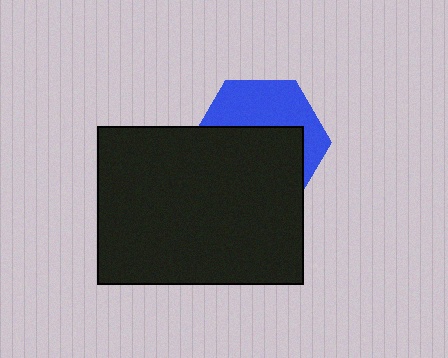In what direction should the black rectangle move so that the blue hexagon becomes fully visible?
The black rectangle should move down. That is the shortest direction to clear the overlap and leave the blue hexagon fully visible.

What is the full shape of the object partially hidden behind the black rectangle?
The partially hidden object is a blue hexagon.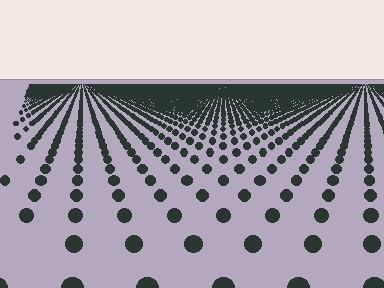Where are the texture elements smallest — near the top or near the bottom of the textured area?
Near the top.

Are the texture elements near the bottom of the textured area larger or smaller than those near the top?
Larger. Near the bottom, elements are closer to the viewer and appear at a bigger on-screen size.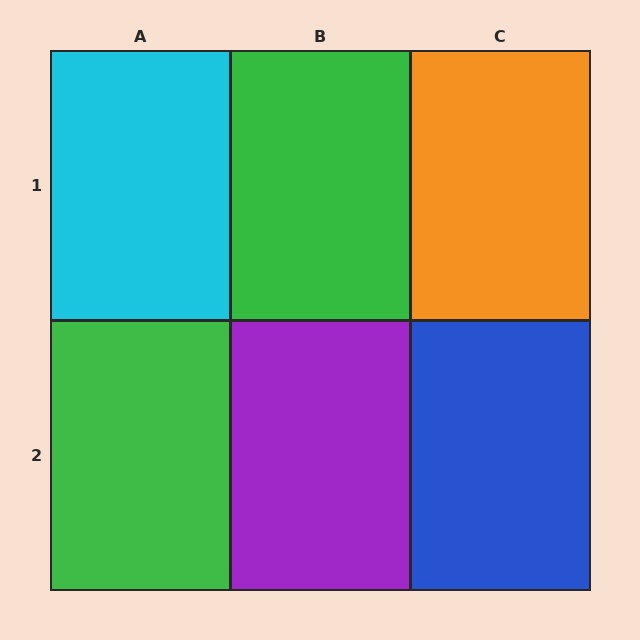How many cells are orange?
1 cell is orange.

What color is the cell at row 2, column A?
Green.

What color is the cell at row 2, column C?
Blue.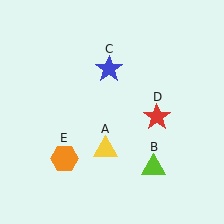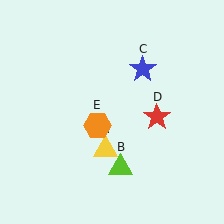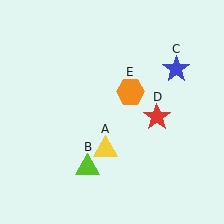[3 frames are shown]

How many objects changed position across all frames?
3 objects changed position: lime triangle (object B), blue star (object C), orange hexagon (object E).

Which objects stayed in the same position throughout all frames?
Yellow triangle (object A) and red star (object D) remained stationary.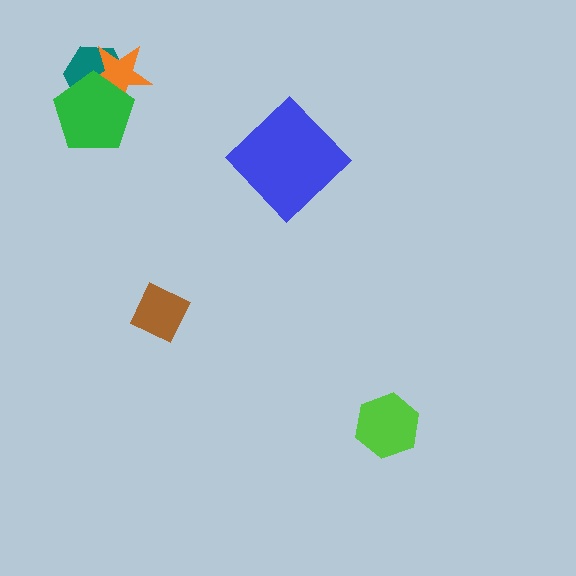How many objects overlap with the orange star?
2 objects overlap with the orange star.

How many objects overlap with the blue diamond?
0 objects overlap with the blue diamond.